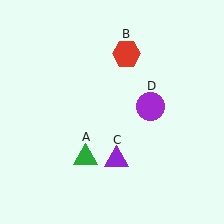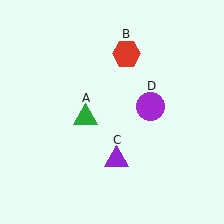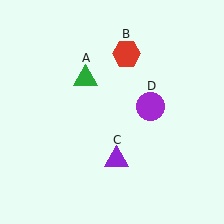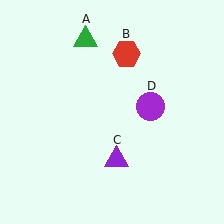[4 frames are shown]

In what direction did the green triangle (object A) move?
The green triangle (object A) moved up.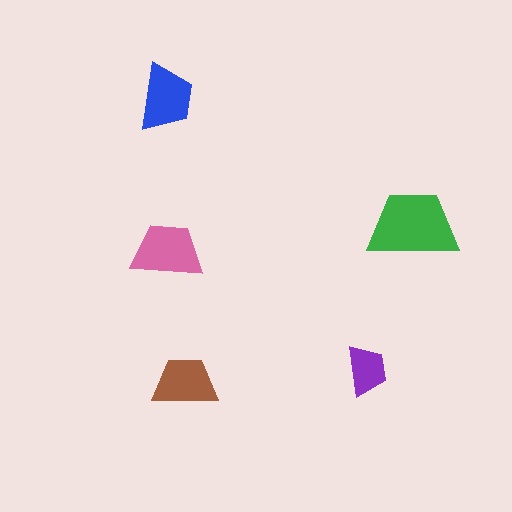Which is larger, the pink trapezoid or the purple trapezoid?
The pink one.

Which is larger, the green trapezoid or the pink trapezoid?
The green one.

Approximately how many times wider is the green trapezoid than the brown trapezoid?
About 1.5 times wider.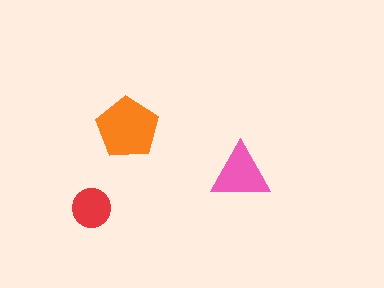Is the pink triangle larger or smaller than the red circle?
Larger.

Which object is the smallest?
The red circle.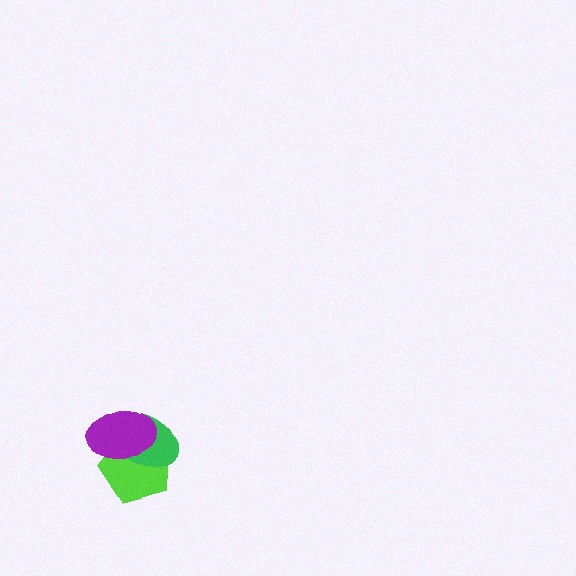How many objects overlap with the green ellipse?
2 objects overlap with the green ellipse.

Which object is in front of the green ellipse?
The purple ellipse is in front of the green ellipse.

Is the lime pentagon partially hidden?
Yes, it is partially covered by another shape.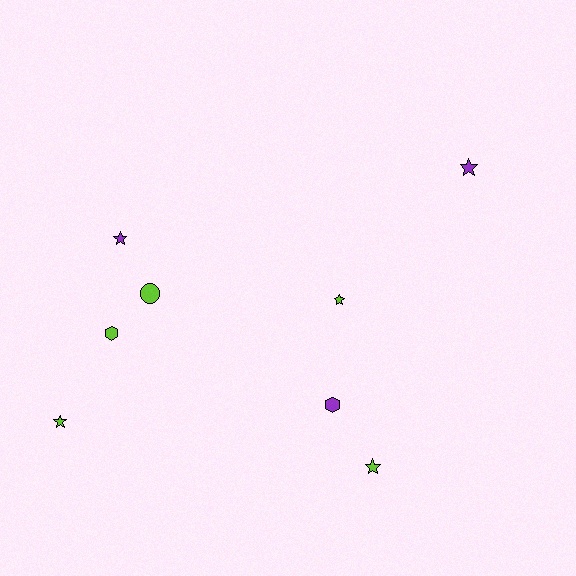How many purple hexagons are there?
There is 1 purple hexagon.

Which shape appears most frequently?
Star, with 5 objects.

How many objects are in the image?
There are 8 objects.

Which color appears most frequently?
Lime, with 5 objects.